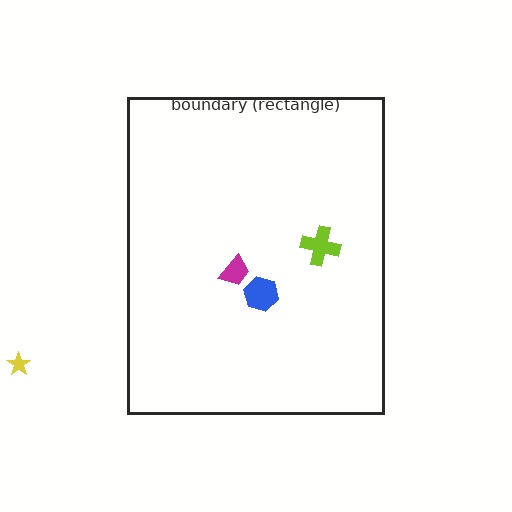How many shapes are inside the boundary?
3 inside, 1 outside.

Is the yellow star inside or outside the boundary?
Outside.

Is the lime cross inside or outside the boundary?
Inside.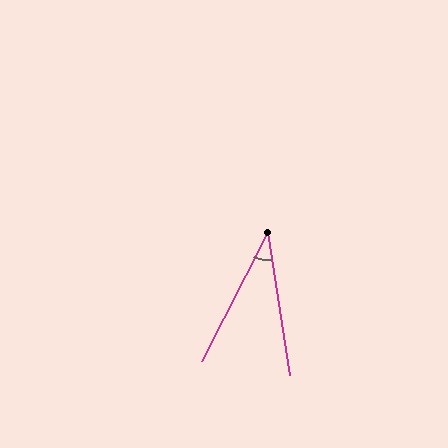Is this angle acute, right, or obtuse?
It is acute.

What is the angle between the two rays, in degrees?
Approximately 36 degrees.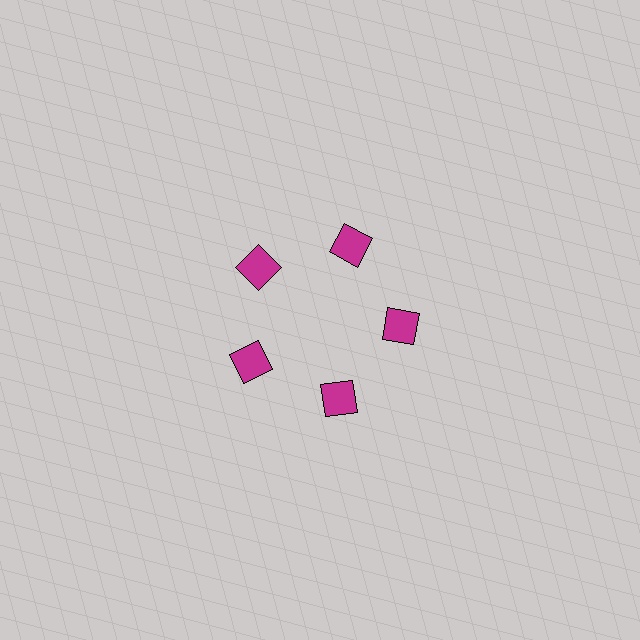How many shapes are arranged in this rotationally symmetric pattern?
There are 5 shapes, arranged in 5 groups of 1.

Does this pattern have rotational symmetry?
Yes, this pattern has 5-fold rotational symmetry. It looks the same after rotating 72 degrees around the center.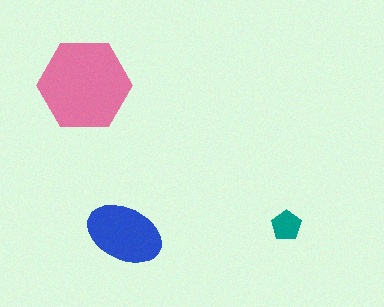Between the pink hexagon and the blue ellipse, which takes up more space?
The pink hexagon.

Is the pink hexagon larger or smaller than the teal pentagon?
Larger.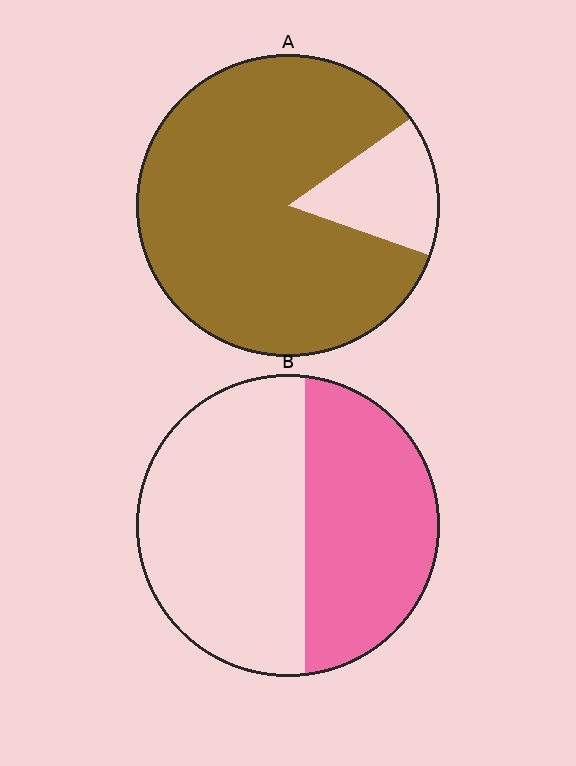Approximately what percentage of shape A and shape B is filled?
A is approximately 85% and B is approximately 45%.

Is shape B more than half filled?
No.